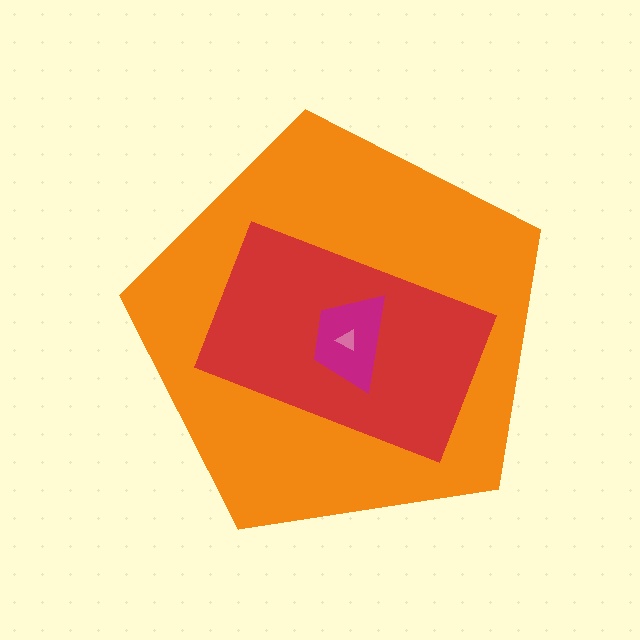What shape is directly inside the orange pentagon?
The red rectangle.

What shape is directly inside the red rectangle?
The magenta trapezoid.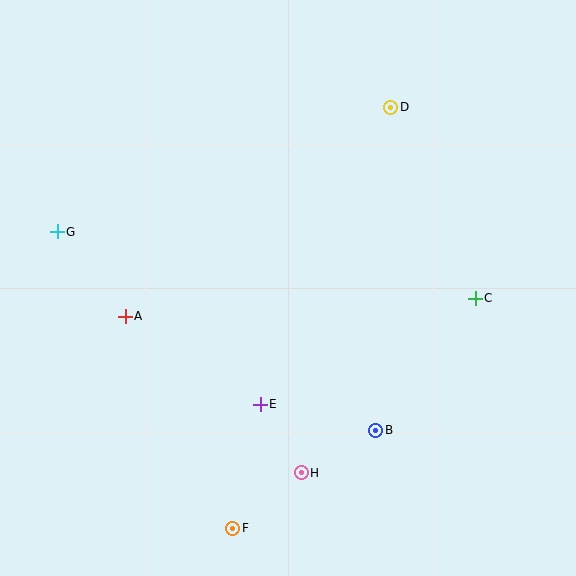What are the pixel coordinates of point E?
Point E is at (260, 404).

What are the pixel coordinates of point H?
Point H is at (301, 473).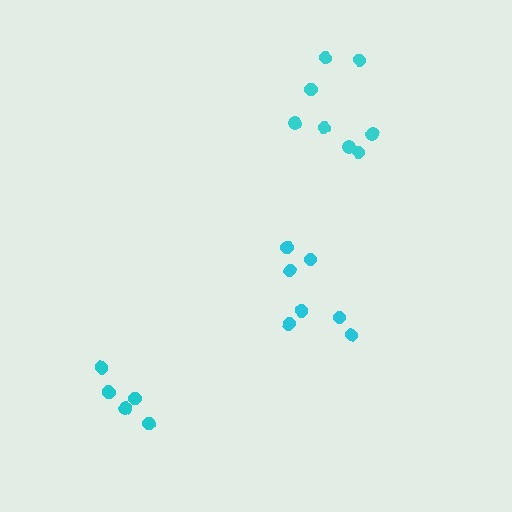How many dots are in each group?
Group 1: 7 dots, Group 2: 8 dots, Group 3: 6 dots (21 total).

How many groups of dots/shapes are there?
There are 3 groups.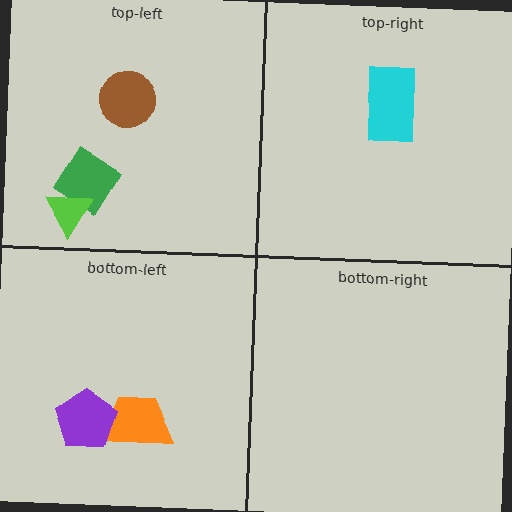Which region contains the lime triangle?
The top-left region.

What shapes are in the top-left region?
The green diamond, the lime triangle, the brown circle.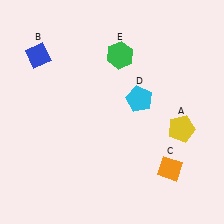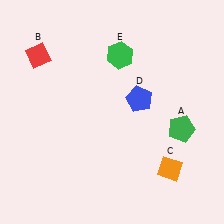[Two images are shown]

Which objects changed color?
A changed from yellow to green. B changed from blue to red. D changed from cyan to blue.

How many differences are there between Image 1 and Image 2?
There are 3 differences between the two images.